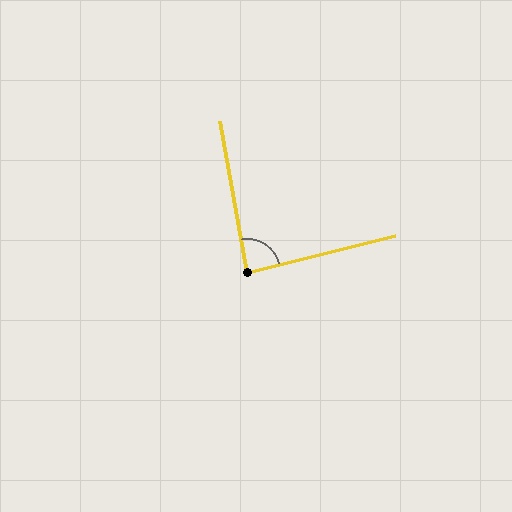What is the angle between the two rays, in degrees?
Approximately 86 degrees.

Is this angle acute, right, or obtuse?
It is approximately a right angle.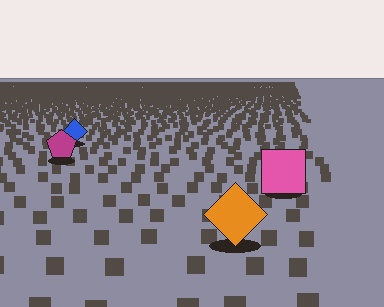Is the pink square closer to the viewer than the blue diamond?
Yes. The pink square is closer — you can tell from the texture gradient: the ground texture is coarser near it.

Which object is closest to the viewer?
The orange diamond is closest. The texture marks near it are larger and more spread out.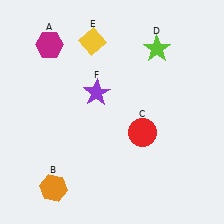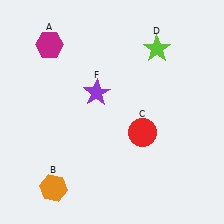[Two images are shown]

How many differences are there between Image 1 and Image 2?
There is 1 difference between the two images.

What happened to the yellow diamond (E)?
The yellow diamond (E) was removed in Image 2. It was in the top-left area of Image 1.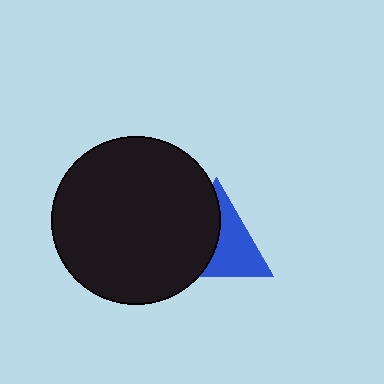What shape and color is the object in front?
The object in front is a black circle.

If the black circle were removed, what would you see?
You would see the complete blue triangle.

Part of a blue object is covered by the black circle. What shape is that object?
It is a triangle.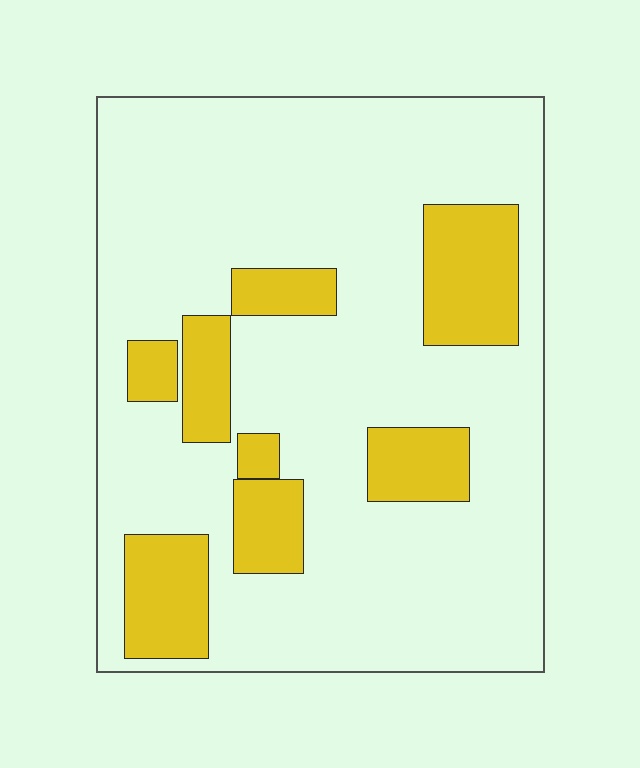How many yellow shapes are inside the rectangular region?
8.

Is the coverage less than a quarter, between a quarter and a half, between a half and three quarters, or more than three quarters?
Less than a quarter.